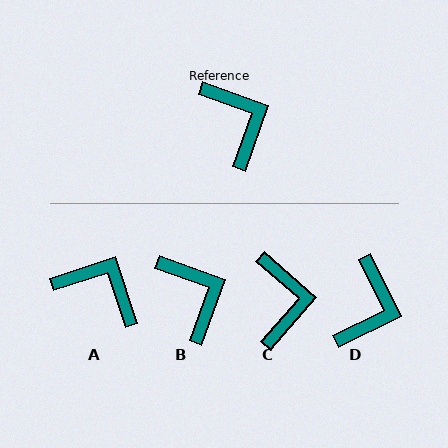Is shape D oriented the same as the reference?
No, it is off by about 44 degrees.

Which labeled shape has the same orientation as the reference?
B.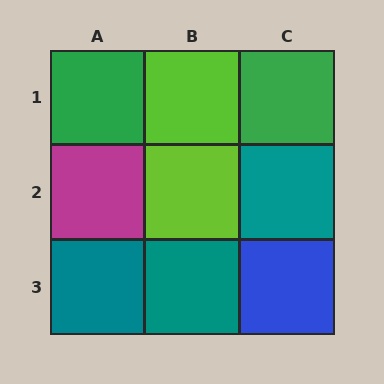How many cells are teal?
3 cells are teal.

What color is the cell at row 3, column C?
Blue.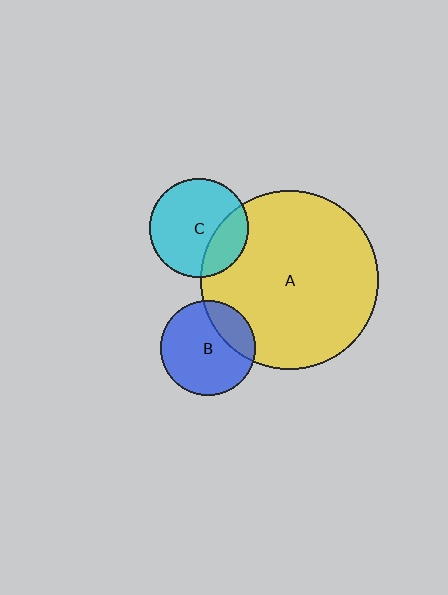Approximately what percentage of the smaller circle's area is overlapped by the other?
Approximately 25%.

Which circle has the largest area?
Circle A (yellow).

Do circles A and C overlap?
Yes.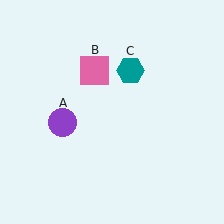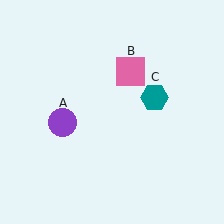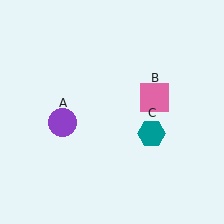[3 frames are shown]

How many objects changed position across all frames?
2 objects changed position: pink square (object B), teal hexagon (object C).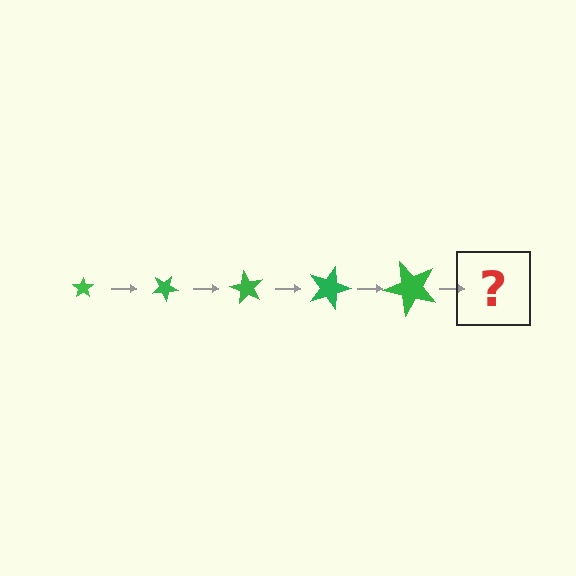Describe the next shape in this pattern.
It should be a star, larger than the previous one and rotated 150 degrees from the start.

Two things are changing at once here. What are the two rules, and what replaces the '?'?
The two rules are that the star grows larger each step and it rotates 30 degrees each step. The '?' should be a star, larger than the previous one and rotated 150 degrees from the start.